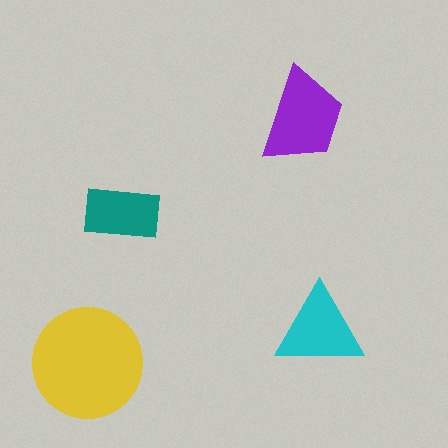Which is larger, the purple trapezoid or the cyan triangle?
The purple trapezoid.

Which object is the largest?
The yellow circle.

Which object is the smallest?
The teal rectangle.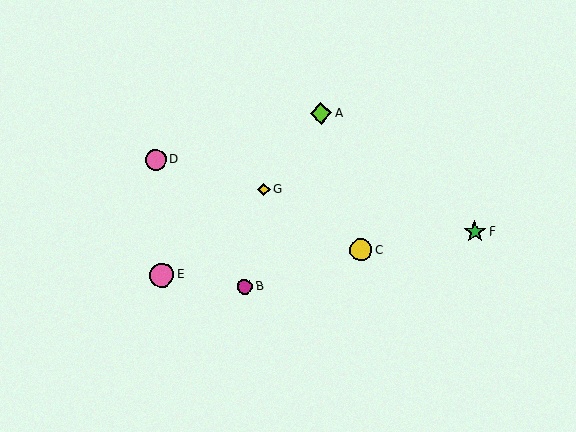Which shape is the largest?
The pink circle (labeled E) is the largest.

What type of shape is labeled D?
Shape D is a pink circle.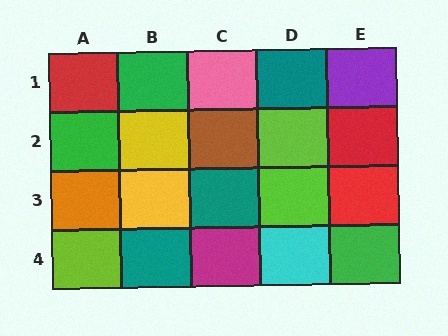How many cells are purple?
1 cell is purple.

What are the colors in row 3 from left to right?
Orange, yellow, teal, lime, red.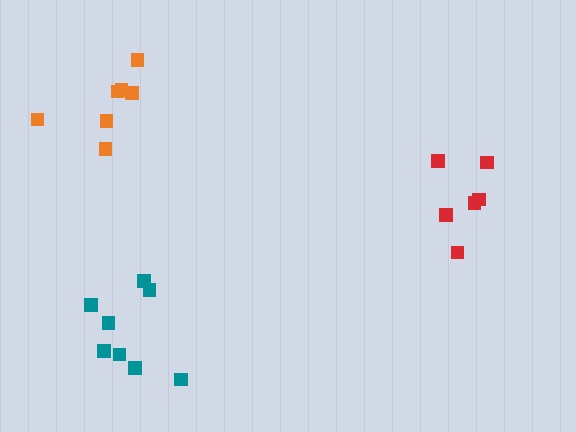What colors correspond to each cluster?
The clusters are colored: red, orange, teal.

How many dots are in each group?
Group 1: 6 dots, Group 2: 7 dots, Group 3: 8 dots (21 total).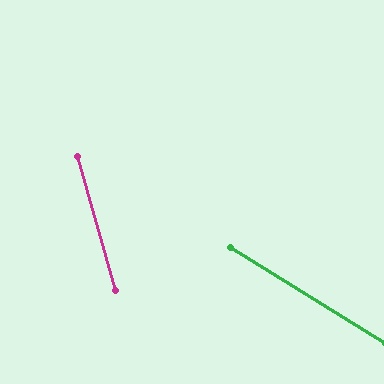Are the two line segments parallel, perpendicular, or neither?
Neither parallel nor perpendicular — they differ by about 43°.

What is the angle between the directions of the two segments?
Approximately 43 degrees.